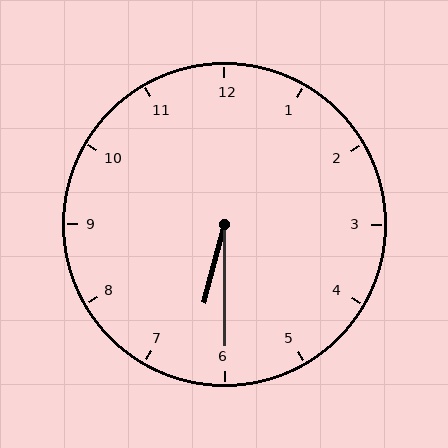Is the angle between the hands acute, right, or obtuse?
It is acute.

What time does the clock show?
6:30.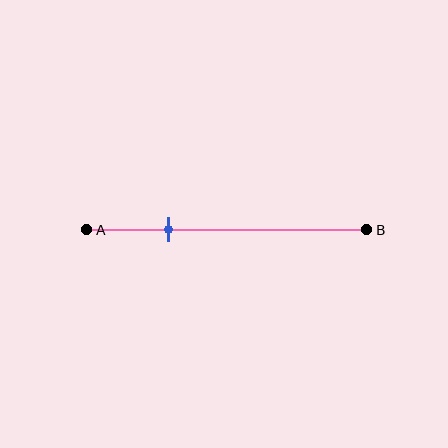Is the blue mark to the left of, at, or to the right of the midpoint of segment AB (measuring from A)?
The blue mark is to the left of the midpoint of segment AB.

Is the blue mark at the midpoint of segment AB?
No, the mark is at about 30% from A, not at the 50% midpoint.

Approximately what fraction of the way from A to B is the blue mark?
The blue mark is approximately 30% of the way from A to B.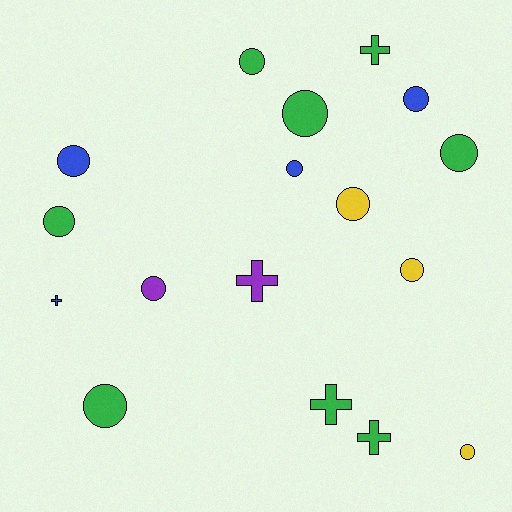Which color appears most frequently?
Green, with 8 objects.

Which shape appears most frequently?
Circle, with 12 objects.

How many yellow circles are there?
There are 3 yellow circles.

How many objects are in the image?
There are 17 objects.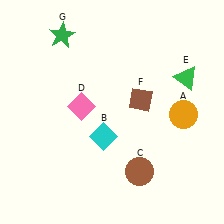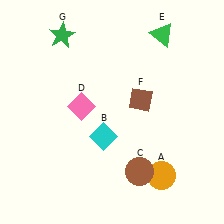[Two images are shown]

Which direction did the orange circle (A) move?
The orange circle (A) moved down.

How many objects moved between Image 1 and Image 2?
2 objects moved between the two images.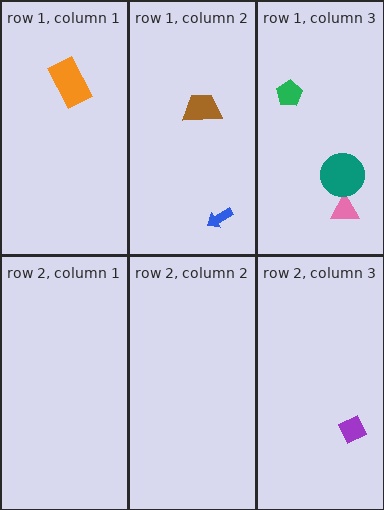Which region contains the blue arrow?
The row 1, column 2 region.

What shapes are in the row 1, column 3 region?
The green pentagon, the pink triangle, the teal circle.